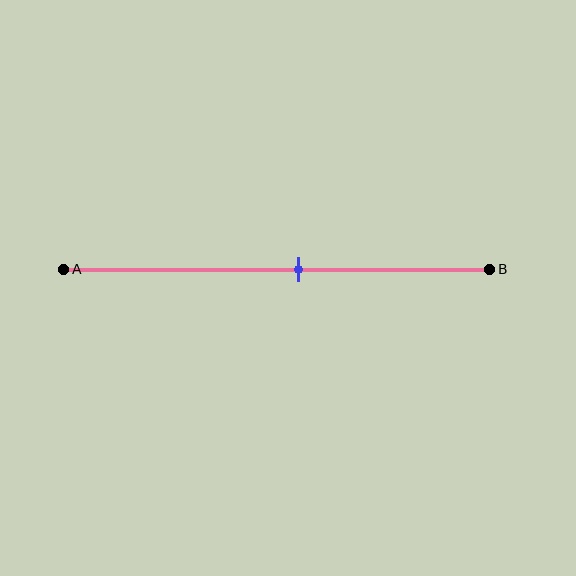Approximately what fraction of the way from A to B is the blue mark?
The blue mark is approximately 55% of the way from A to B.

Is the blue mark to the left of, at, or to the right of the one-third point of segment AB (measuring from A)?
The blue mark is to the right of the one-third point of segment AB.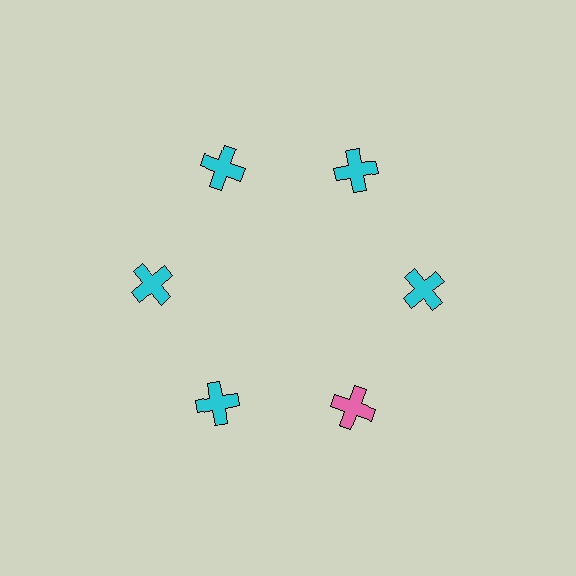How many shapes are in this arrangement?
There are 6 shapes arranged in a ring pattern.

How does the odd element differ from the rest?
It has a different color: pink instead of cyan.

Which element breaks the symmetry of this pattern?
The pink cross at roughly the 5 o'clock position breaks the symmetry. All other shapes are cyan crosses.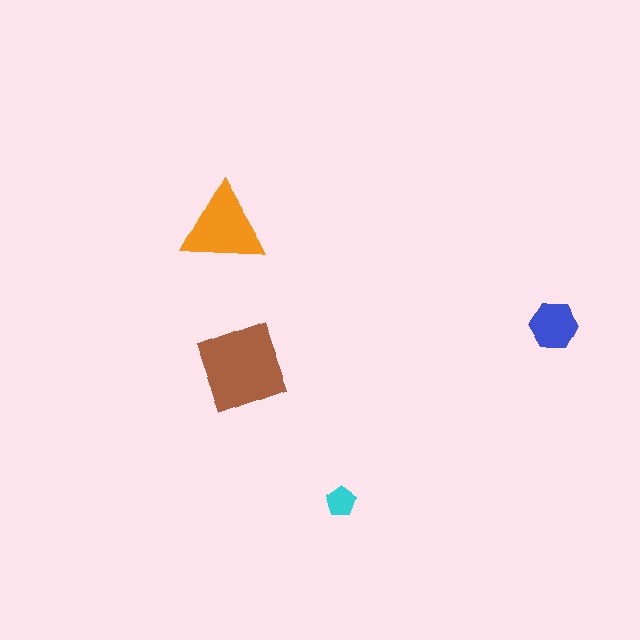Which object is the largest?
The brown square.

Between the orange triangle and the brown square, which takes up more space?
The brown square.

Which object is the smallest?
The cyan pentagon.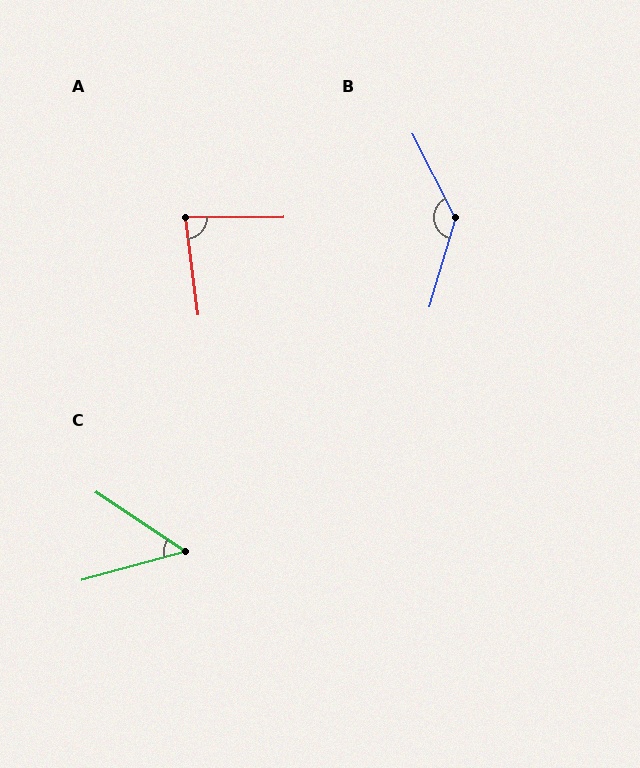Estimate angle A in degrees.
Approximately 83 degrees.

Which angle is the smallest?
C, at approximately 49 degrees.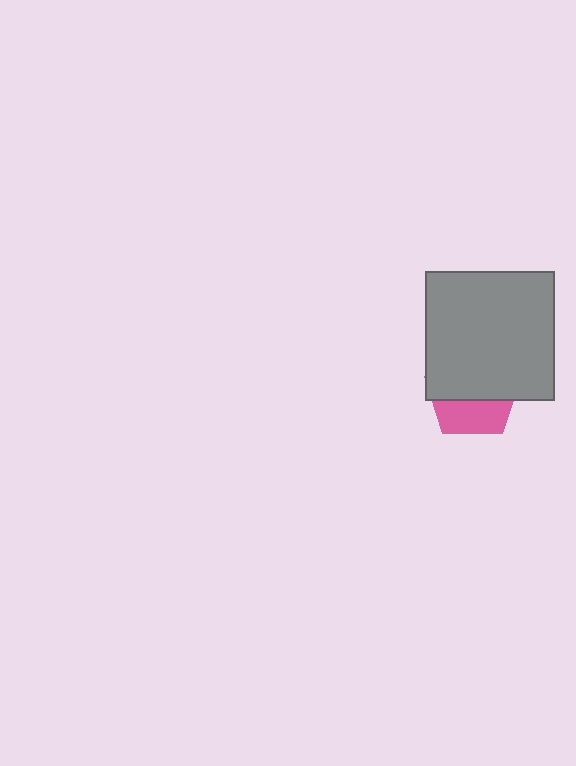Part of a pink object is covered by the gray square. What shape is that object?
It is a pentagon.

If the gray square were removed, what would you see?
You would see the complete pink pentagon.